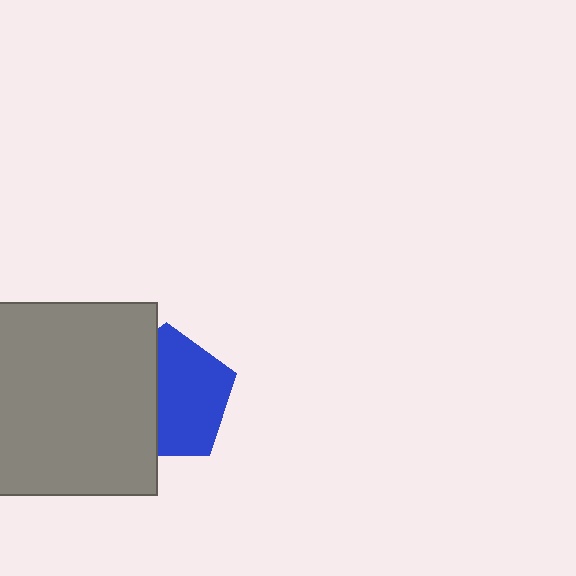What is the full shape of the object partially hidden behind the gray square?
The partially hidden object is a blue pentagon.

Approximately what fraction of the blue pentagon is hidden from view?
Roughly 41% of the blue pentagon is hidden behind the gray square.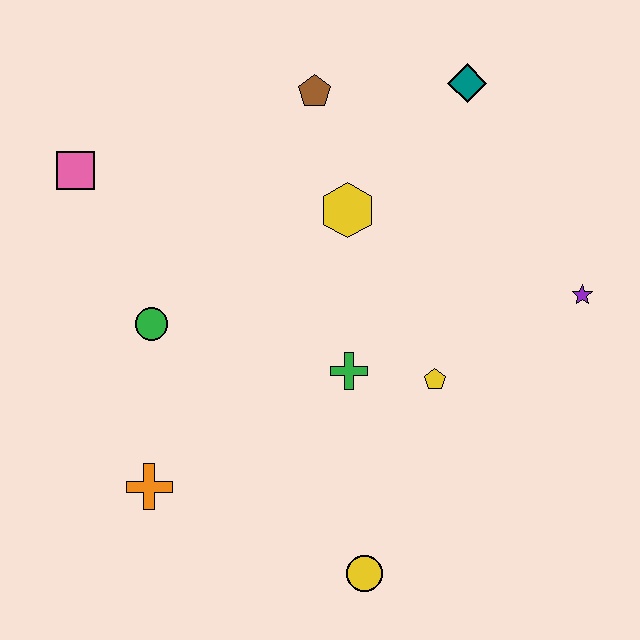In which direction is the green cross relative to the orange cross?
The green cross is to the right of the orange cross.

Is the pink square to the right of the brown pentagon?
No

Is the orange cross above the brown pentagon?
No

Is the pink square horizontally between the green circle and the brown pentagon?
No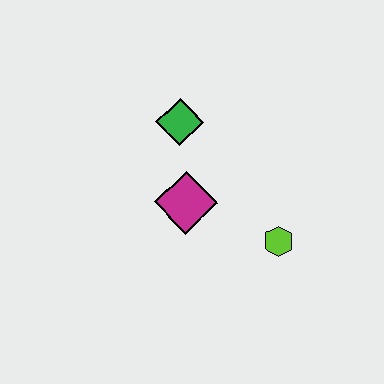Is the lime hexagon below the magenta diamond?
Yes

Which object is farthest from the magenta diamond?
The lime hexagon is farthest from the magenta diamond.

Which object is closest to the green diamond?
The magenta diamond is closest to the green diamond.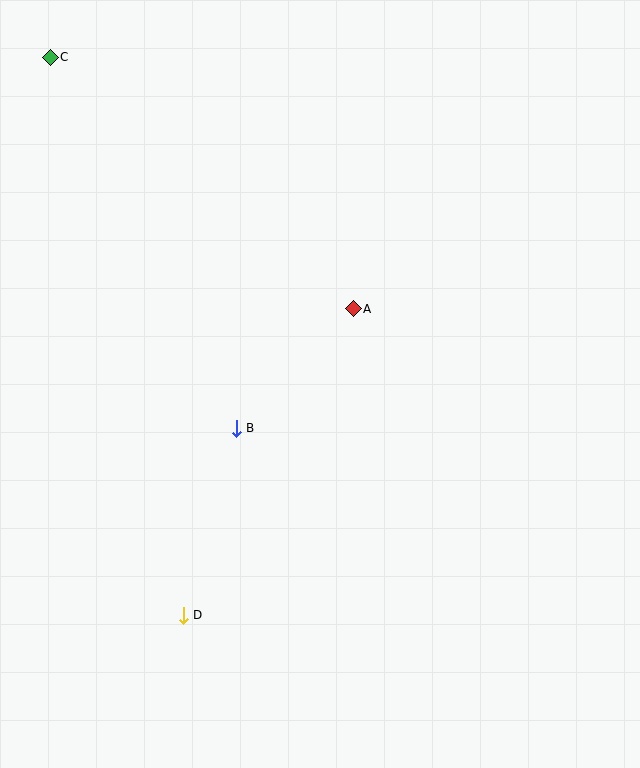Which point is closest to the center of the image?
Point A at (353, 309) is closest to the center.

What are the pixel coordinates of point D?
Point D is at (183, 615).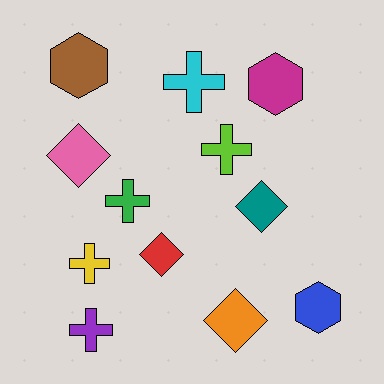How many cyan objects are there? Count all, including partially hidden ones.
There is 1 cyan object.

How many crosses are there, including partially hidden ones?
There are 5 crosses.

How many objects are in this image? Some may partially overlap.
There are 12 objects.